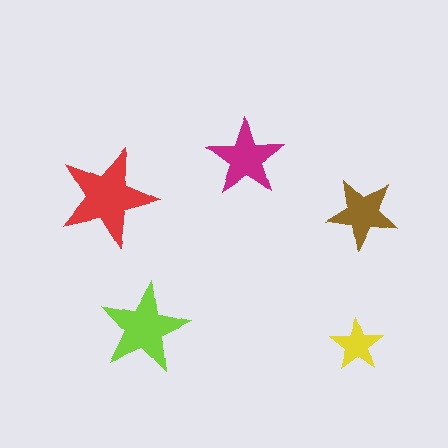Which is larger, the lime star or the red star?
The red one.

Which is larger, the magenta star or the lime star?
The lime one.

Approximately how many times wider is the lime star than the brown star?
About 1.5 times wider.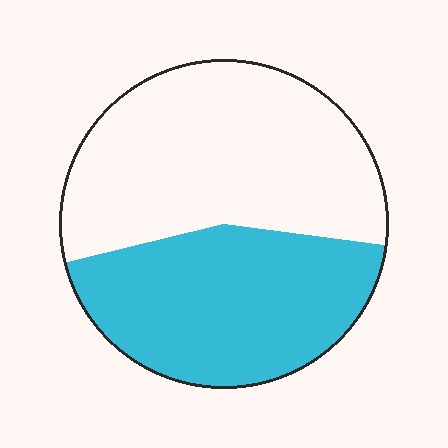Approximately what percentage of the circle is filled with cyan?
Approximately 45%.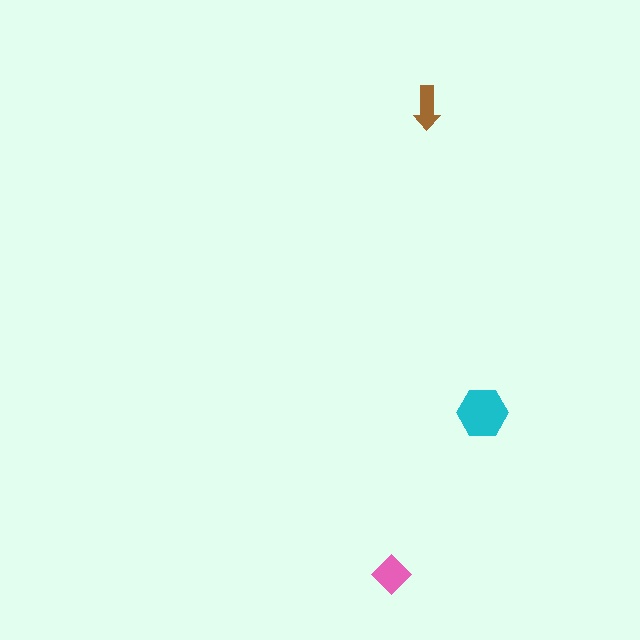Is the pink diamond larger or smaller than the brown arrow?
Larger.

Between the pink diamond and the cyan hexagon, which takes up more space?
The cyan hexagon.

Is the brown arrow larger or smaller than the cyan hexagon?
Smaller.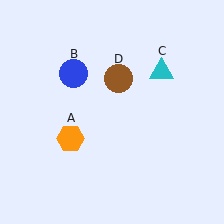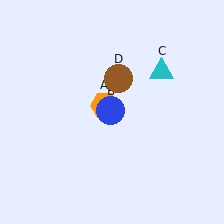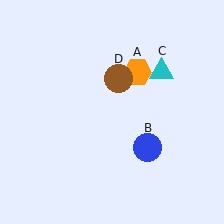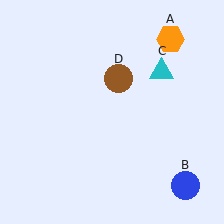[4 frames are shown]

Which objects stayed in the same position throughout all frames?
Cyan triangle (object C) and brown circle (object D) remained stationary.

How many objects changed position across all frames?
2 objects changed position: orange hexagon (object A), blue circle (object B).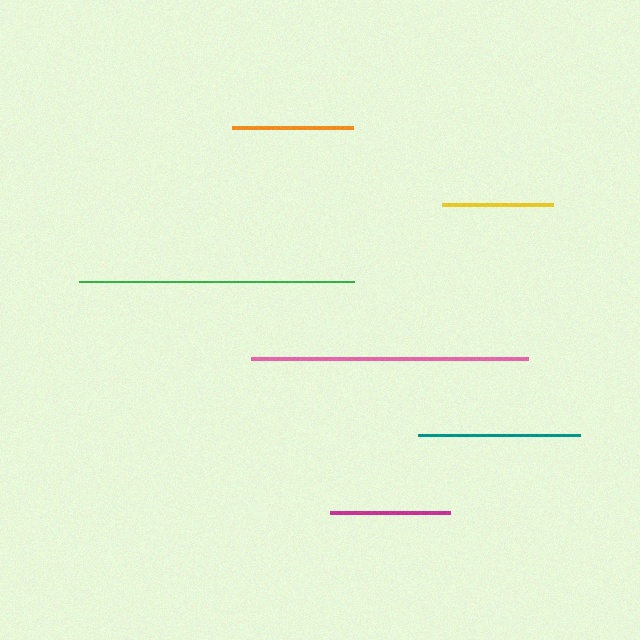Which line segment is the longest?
The pink line is the longest at approximately 277 pixels.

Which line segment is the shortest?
The yellow line is the shortest at approximately 111 pixels.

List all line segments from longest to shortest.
From longest to shortest: pink, green, teal, orange, magenta, yellow.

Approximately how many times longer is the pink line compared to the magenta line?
The pink line is approximately 2.3 times the length of the magenta line.